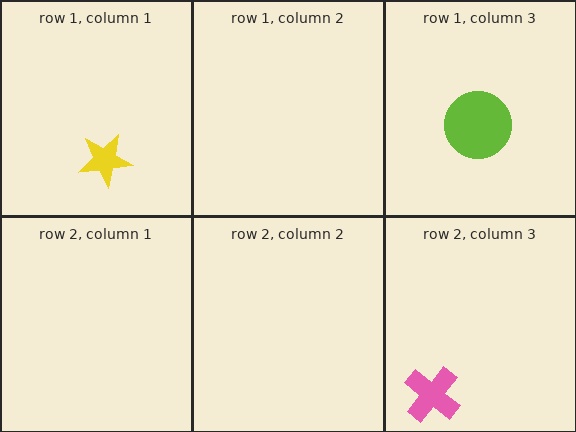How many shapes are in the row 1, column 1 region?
1.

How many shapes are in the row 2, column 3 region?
1.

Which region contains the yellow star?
The row 1, column 1 region.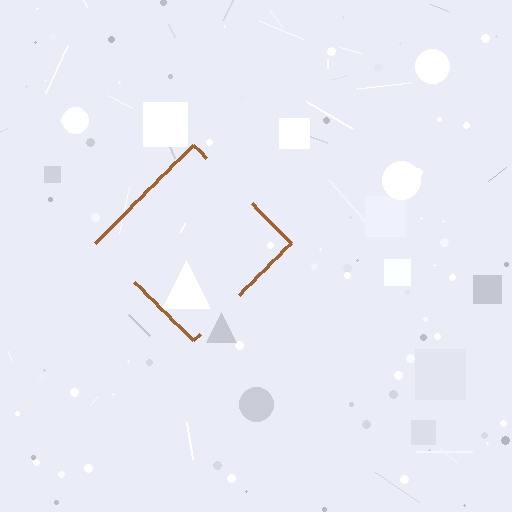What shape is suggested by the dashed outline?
The dashed outline suggests a diamond.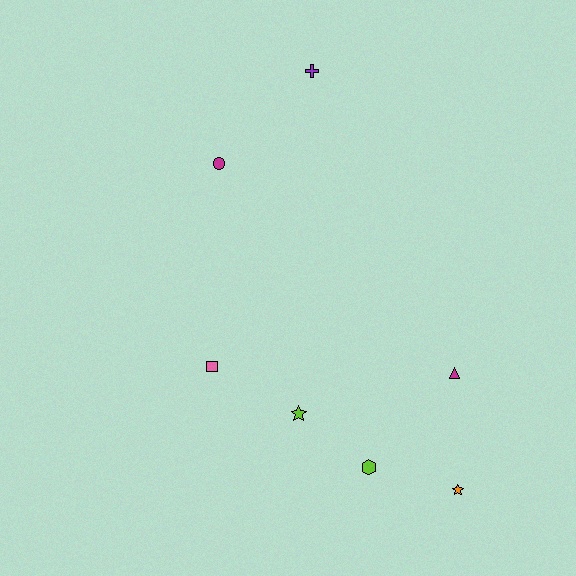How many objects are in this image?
There are 7 objects.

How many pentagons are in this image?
There are no pentagons.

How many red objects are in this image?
There are no red objects.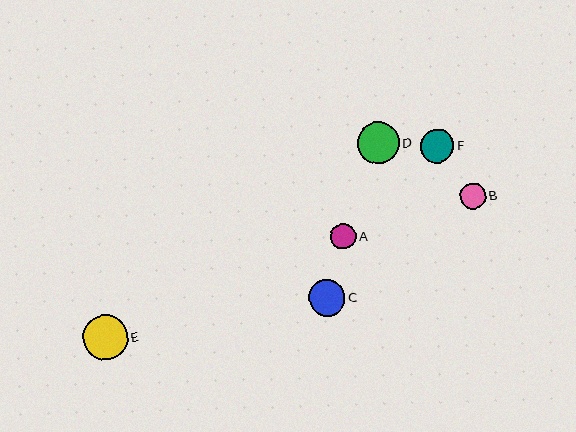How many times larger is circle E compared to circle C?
Circle E is approximately 1.2 times the size of circle C.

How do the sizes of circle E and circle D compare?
Circle E and circle D are approximately the same size.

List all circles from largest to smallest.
From largest to smallest: E, D, C, F, B, A.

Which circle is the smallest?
Circle A is the smallest with a size of approximately 25 pixels.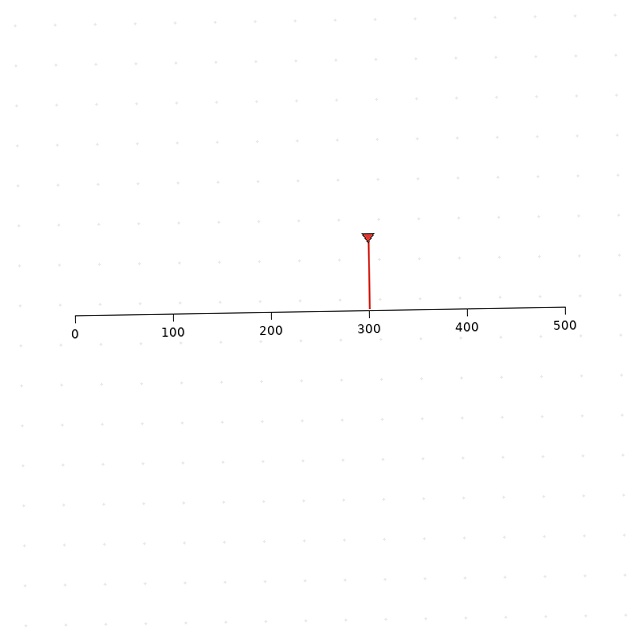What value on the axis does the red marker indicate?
The marker indicates approximately 300.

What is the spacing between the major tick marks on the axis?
The major ticks are spaced 100 apart.